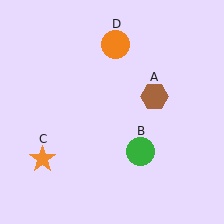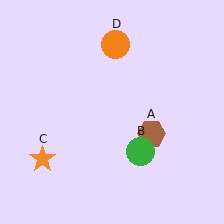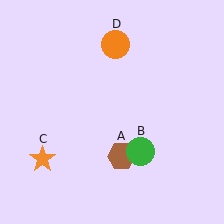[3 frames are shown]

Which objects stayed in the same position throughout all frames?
Green circle (object B) and orange star (object C) and orange circle (object D) remained stationary.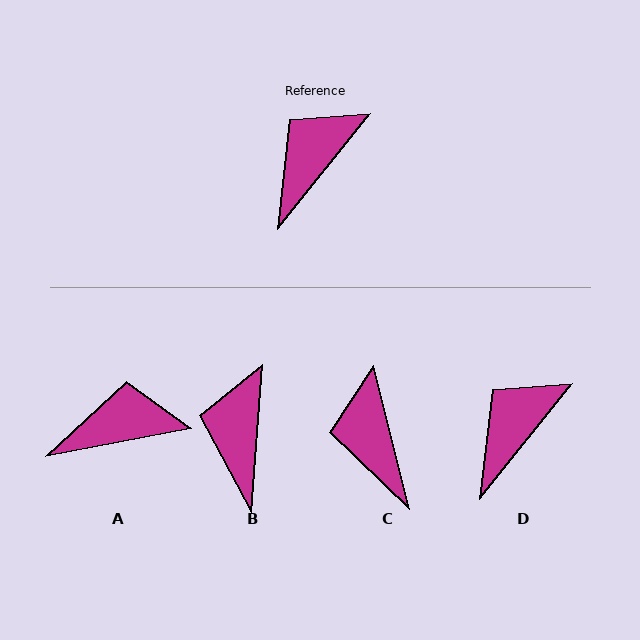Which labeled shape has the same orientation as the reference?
D.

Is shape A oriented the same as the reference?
No, it is off by about 40 degrees.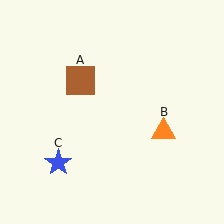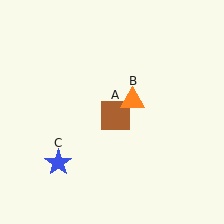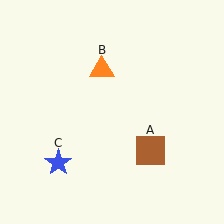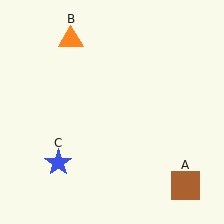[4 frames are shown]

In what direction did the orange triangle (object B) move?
The orange triangle (object B) moved up and to the left.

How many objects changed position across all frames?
2 objects changed position: brown square (object A), orange triangle (object B).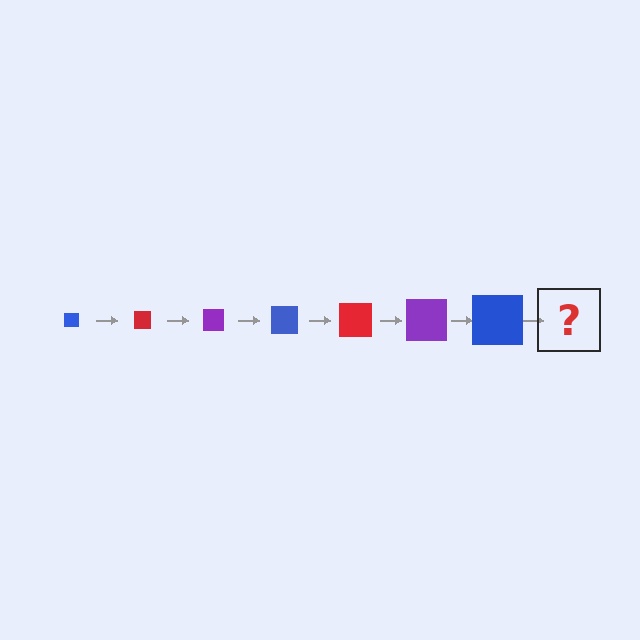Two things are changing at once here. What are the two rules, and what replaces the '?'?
The two rules are that the square grows larger each step and the color cycles through blue, red, and purple. The '?' should be a red square, larger than the previous one.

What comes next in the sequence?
The next element should be a red square, larger than the previous one.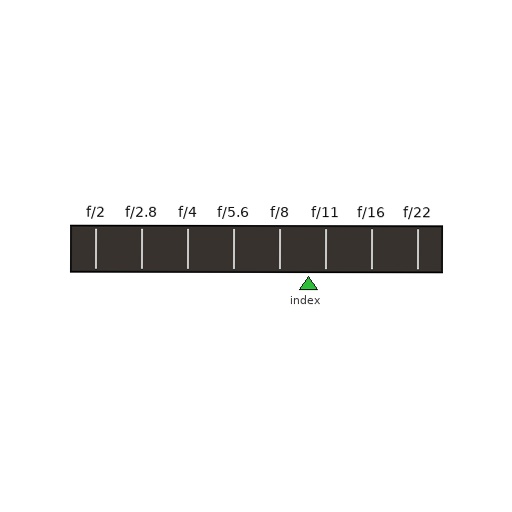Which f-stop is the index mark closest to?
The index mark is closest to f/11.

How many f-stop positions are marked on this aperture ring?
There are 8 f-stop positions marked.